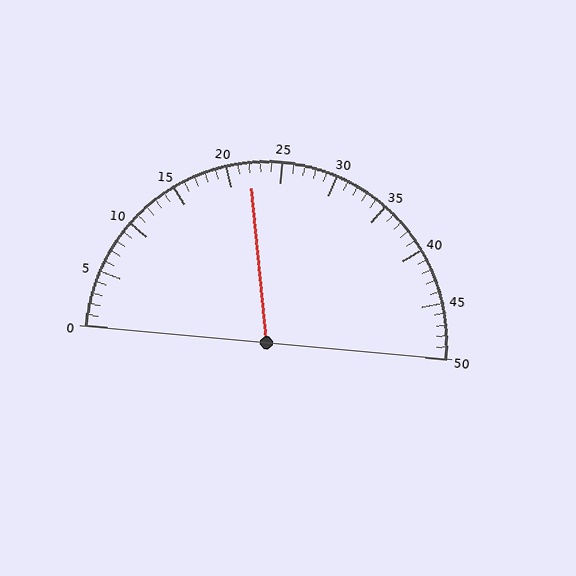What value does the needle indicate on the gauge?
The needle indicates approximately 22.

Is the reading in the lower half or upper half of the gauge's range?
The reading is in the lower half of the range (0 to 50).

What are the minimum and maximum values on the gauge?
The gauge ranges from 0 to 50.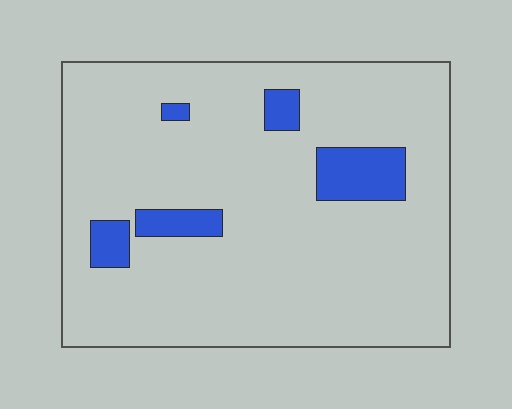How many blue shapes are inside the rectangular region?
5.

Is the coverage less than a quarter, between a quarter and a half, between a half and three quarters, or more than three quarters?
Less than a quarter.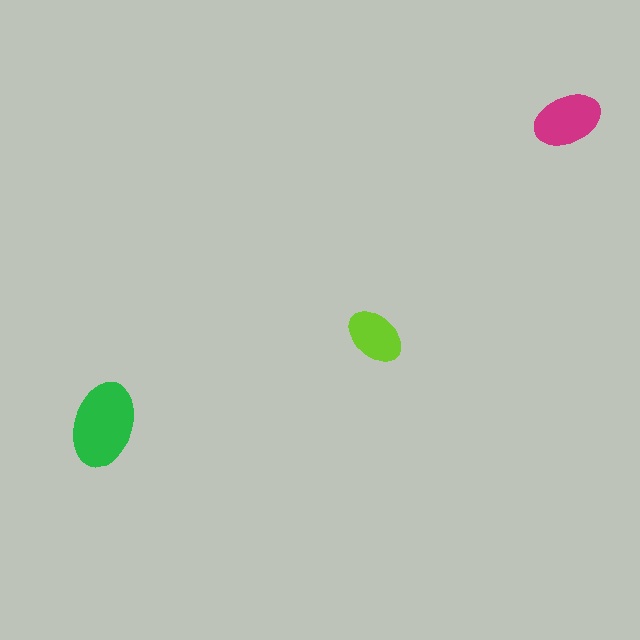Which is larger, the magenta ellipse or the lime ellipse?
The magenta one.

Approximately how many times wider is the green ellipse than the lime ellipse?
About 1.5 times wider.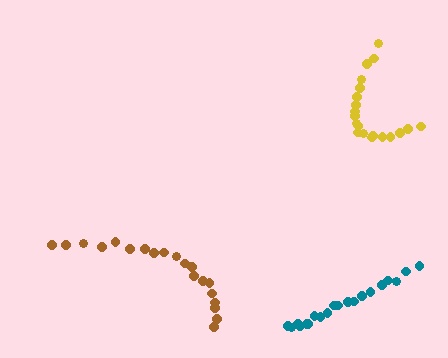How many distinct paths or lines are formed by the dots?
There are 3 distinct paths.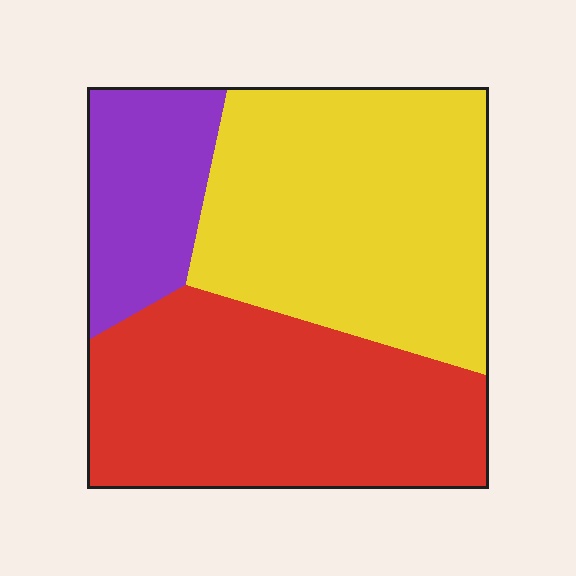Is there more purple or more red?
Red.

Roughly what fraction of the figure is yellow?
Yellow covers about 45% of the figure.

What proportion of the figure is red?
Red covers about 40% of the figure.